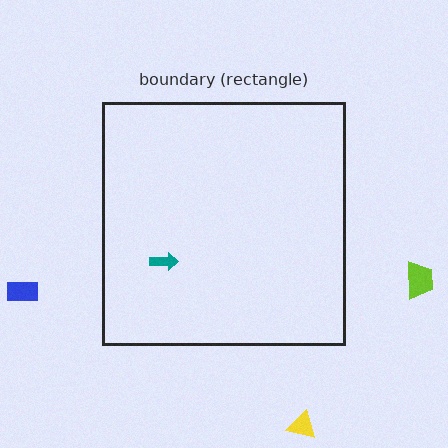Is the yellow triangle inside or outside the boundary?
Outside.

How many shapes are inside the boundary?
1 inside, 3 outside.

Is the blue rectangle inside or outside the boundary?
Outside.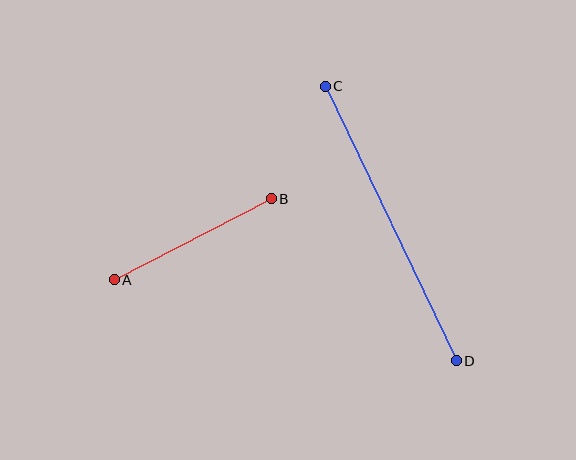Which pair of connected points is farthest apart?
Points C and D are farthest apart.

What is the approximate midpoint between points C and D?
The midpoint is at approximately (391, 223) pixels.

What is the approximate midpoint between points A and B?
The midpoint is at approximately (193, 239) pixels.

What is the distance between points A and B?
The distance is approximately 176 pixels.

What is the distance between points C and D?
The distance is approximately 304 pixels.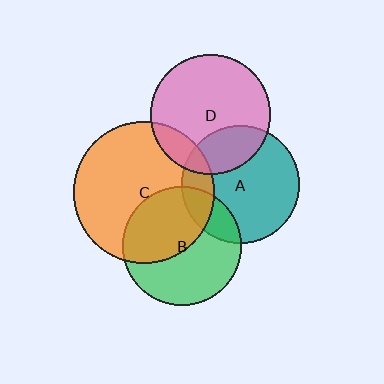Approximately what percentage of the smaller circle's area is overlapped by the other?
Approximately 20%.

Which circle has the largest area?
Circle C (orange).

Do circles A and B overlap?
Yes.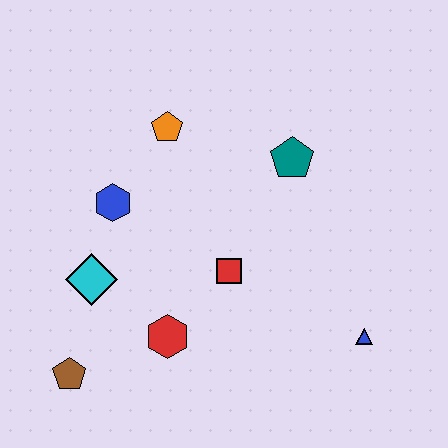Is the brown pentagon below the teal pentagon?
Yes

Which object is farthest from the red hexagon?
The teal pentagon is farthest from the red hexagon.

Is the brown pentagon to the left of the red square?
Yes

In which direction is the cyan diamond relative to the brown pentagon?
The cyan diamond is above the brown pentagon.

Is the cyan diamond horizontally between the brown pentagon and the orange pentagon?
Yes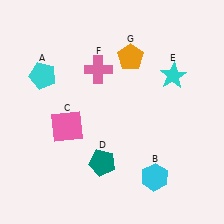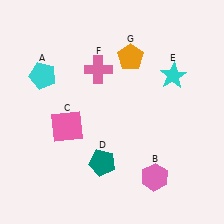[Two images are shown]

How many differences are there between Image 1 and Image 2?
There is 1 difference between the two images.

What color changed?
The hexagon (B) changed from cyan in Image 1 to pink in Image 2.